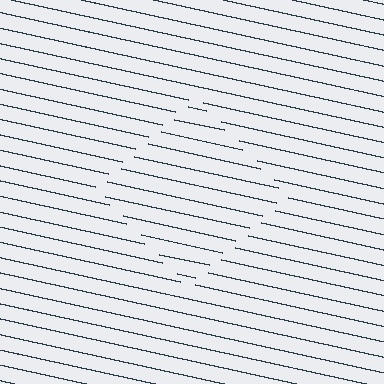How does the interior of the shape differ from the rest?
The interior of the shape contains the same grating, shifted by half a period — the contour is defined by the phase discontinuity where line-ends from the inner and outer gratings abut.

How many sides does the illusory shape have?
4 sides — the line-ends trace a square.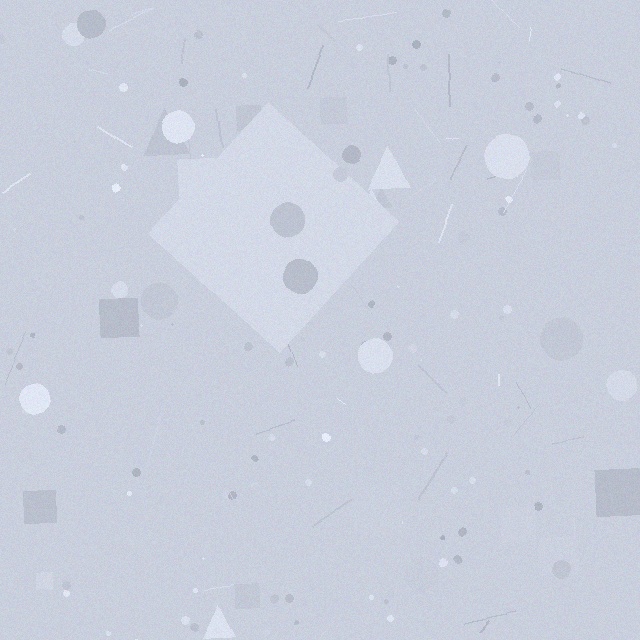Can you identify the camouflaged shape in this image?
The camouflaged shape is a diamond.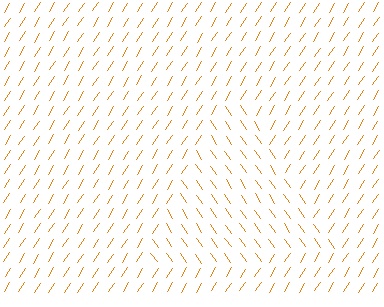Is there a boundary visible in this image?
Yes, there is a texture boundary formed by a change in line orientation.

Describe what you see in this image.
The image is filled with small orange line segments. A triangle region in the image has lines oriented differently from the surrounding lines, creating a visible texture boundary.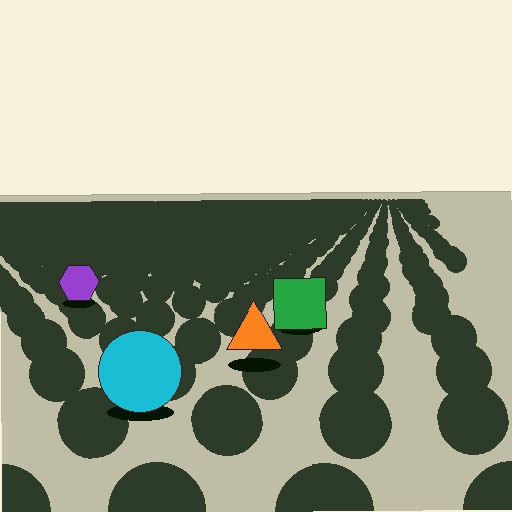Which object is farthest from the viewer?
The purple hexagon is farthest from the viewer. It appears smaller and the ground texture around it is denser.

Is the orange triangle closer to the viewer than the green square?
Yes. The orange triangle is closer — you can tell from the texture gradient: the ground texture is coarser near it.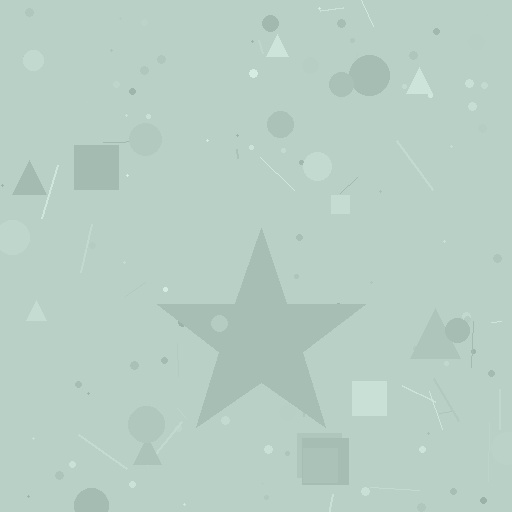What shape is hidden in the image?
A star is hidden in the image.